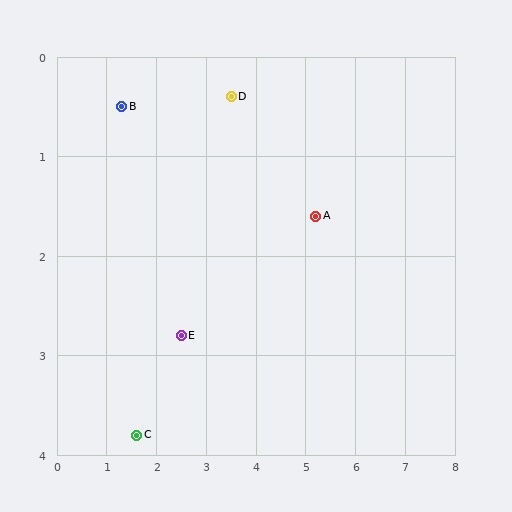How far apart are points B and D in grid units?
Points B and D are about 2.2 grid units apart.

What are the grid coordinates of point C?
Point C is at approximately (1.6, 3.8).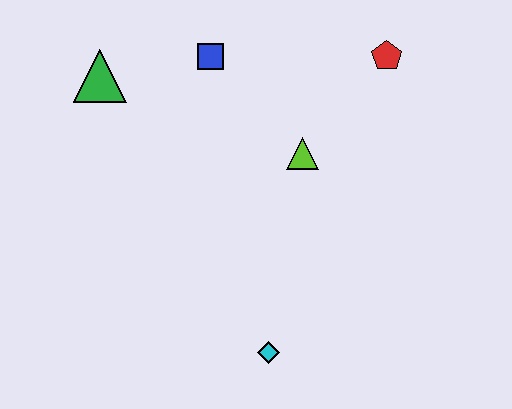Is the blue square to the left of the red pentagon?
Yes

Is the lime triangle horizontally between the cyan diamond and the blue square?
No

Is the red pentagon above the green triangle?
Yes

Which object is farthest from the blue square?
The cyan diamond is farthest from the blue square.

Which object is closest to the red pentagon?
The lime triangle is closest to the red pentagon.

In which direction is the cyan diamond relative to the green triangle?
The cyan diamond is below the green triangle.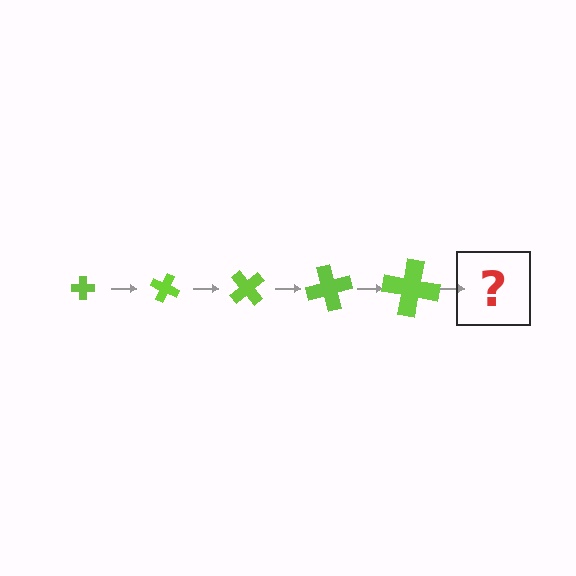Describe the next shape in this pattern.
It should be a cross, larger than the previous one and rotated 125 degrees from the start.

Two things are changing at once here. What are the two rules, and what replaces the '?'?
The two rules are that the cross grows larger each step and it rotates 25 degrees each step. The '?' should be a cross, larger than the previous one and rotated 125 degrees from the start.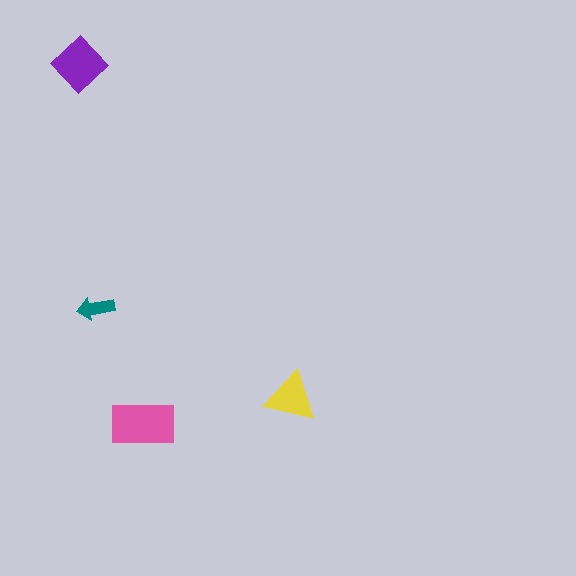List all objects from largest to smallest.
The pink rectangle, the purple diamond, the yellow triangle, the teal arrow.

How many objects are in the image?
There are 4 objects in the image.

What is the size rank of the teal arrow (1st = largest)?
4th.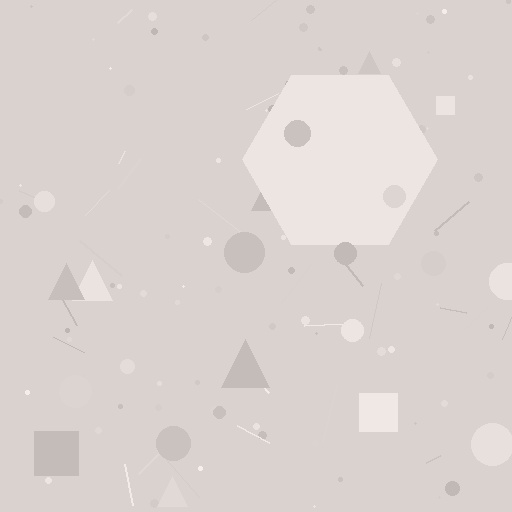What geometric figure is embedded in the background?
A hexagon is embedded in the background.